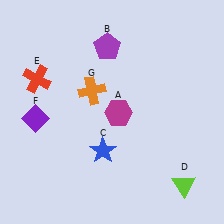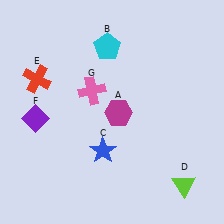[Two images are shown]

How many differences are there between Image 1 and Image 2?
There are 2 differences between the two images.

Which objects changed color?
B changed from purple to cyan. G changed from orange to pink.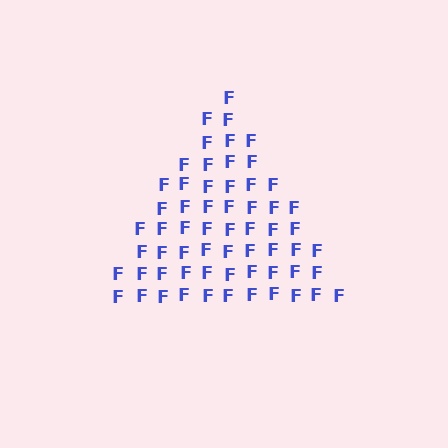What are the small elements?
The small elements are letter F's.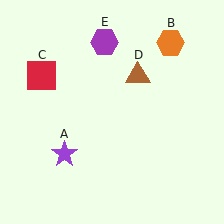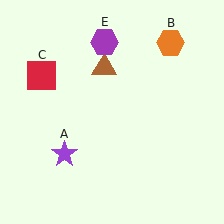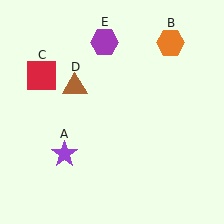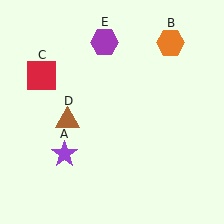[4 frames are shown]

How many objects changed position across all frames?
1 object changed position: brown triangle (object D).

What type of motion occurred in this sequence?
The brown triangle (object D) rotated counterclockwise around the center of the scene.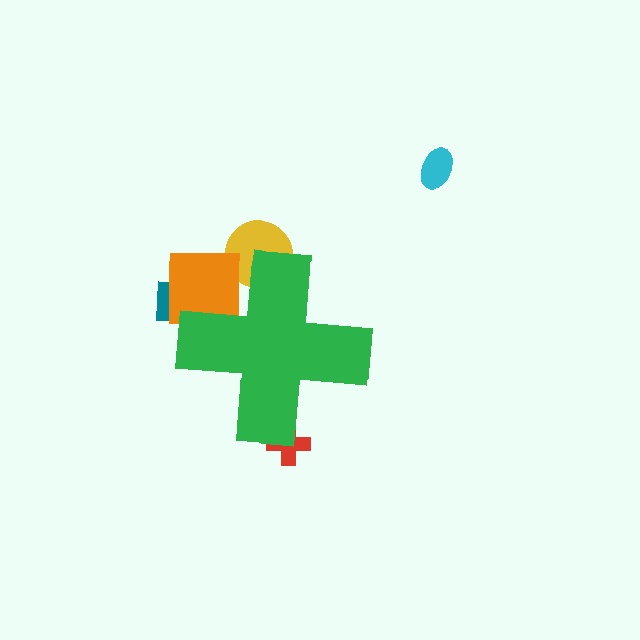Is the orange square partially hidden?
Yes, the orange square is partially hidden behind the green cross.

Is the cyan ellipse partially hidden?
No, the cyan ellipse is fully visible.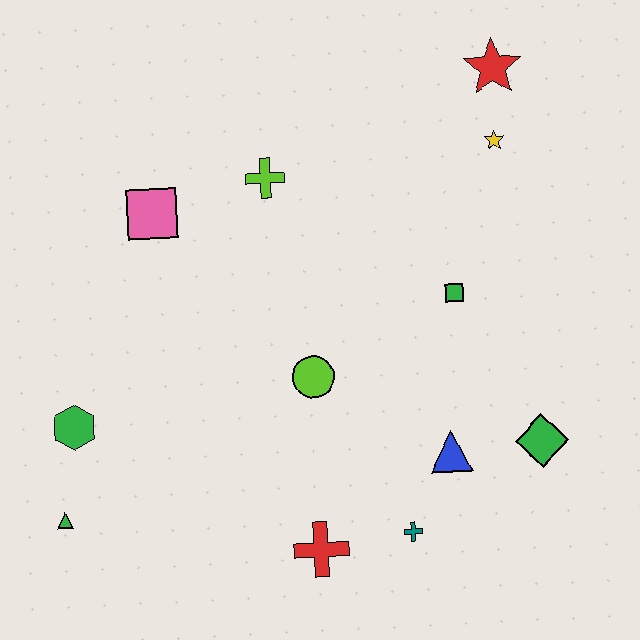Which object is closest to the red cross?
The teal cross is closest to the red cross.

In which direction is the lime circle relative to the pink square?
The lime circle is below the pink square.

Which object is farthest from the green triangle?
The red star is farthest from the green triangle.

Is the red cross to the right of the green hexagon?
Yes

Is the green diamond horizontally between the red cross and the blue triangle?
No